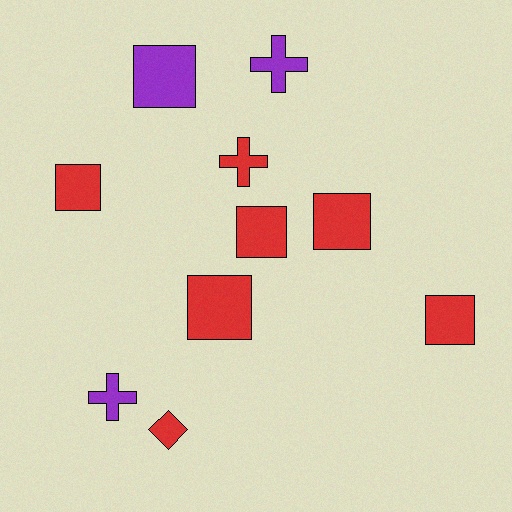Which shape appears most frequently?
Square, with 6 objects.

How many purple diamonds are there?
There are no purple diamonds.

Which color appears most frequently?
Red, with 7 objects.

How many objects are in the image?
There are 10 objects.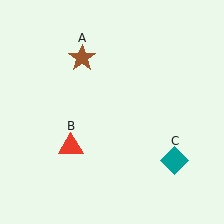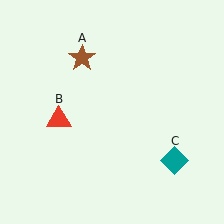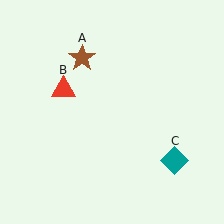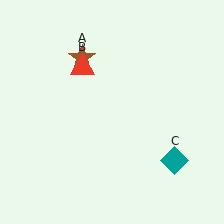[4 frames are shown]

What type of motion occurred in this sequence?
The red triangle (object B) rotated clockwise around the center of the scene.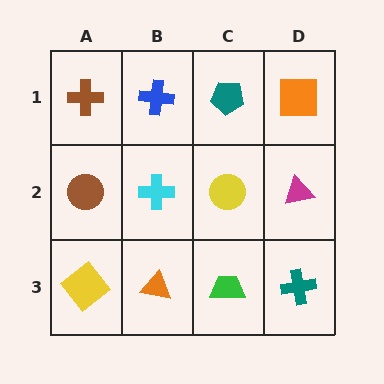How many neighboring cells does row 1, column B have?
3.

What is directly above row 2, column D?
An orange square.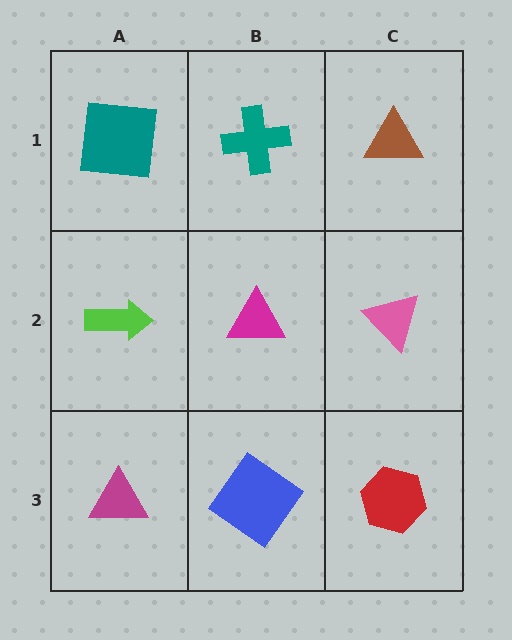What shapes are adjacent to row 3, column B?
A magenta triangle (row 2, column B), a magenta triangle (row 3, column A), a red hexagon (row 3, column C).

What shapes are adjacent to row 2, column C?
A brown triangle (row 1, column C), a red hexagon (row 3, column C), a magenta triangle (row 2, column B).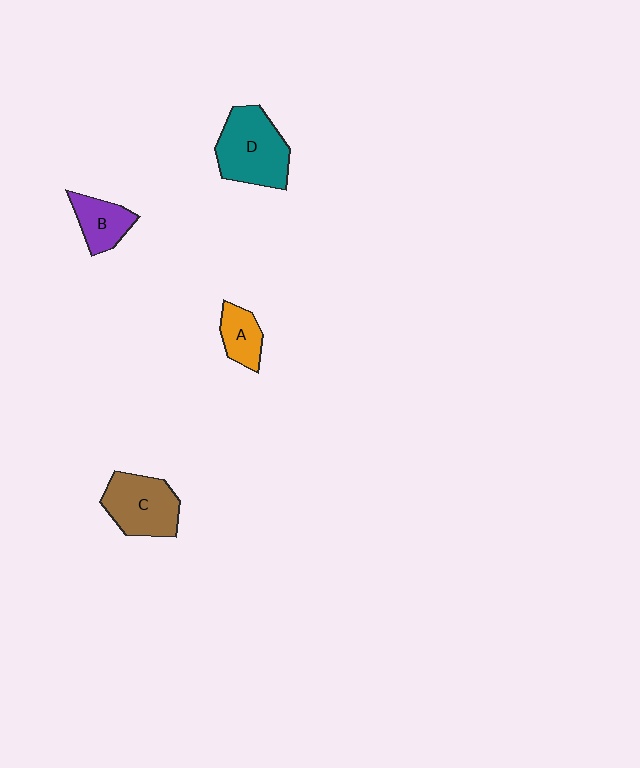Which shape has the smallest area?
Shape A (orange).